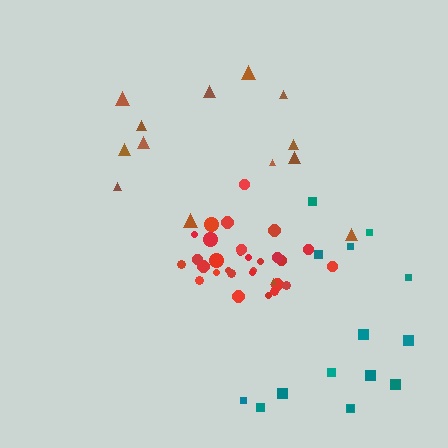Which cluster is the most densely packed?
Red.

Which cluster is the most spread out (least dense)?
Brown.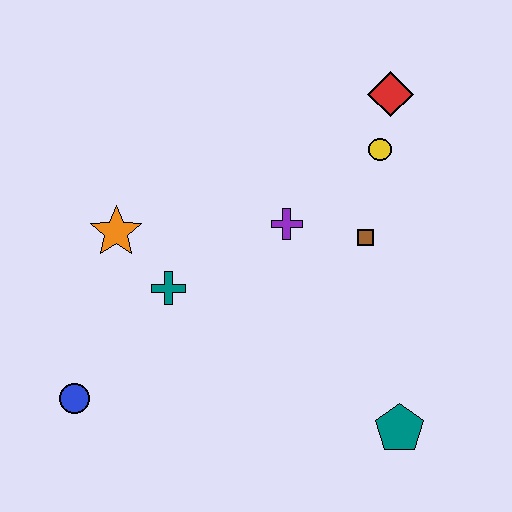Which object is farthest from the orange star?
The teal pentagon is farthest from the orange star.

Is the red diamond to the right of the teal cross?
Yes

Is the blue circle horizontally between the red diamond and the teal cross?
No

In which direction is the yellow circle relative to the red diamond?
The yellow circle is below the red diamond.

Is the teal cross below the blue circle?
No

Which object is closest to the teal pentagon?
The brown square is closest to the teal pentagon.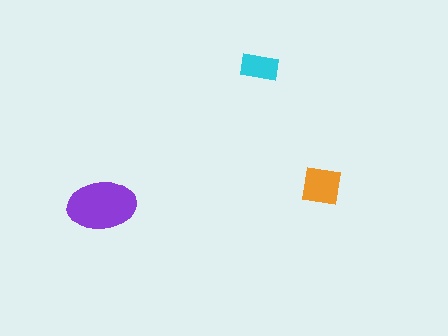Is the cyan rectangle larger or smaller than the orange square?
Smaller.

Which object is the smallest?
The cyan rectangle.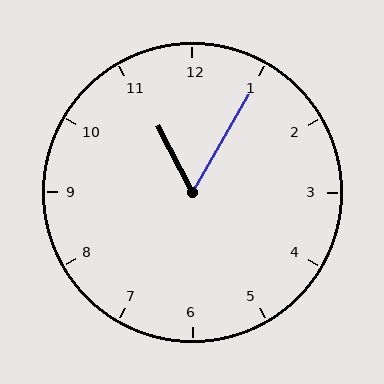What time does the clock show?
11:05.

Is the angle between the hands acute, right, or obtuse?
It is acute.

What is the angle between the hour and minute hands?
Approximately 58 degrees.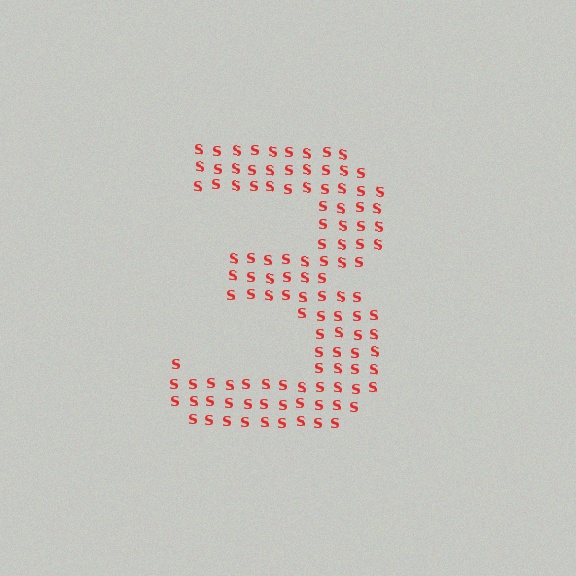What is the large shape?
The large shape is the digit 3.